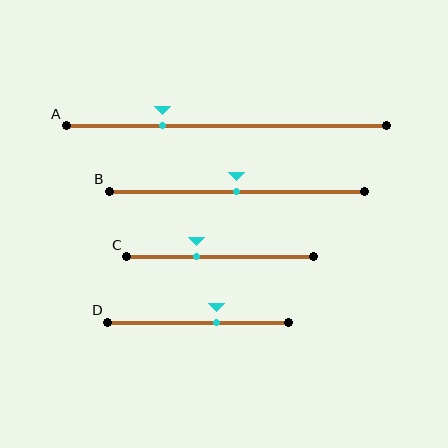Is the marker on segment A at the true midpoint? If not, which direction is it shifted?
No, the marker on segment A is shifted to the left by about 20% of the segment length.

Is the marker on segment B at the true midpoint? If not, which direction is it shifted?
Yes, the marker on segment B is at the true midpoint.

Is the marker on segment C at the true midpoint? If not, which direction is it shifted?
No, the marker on segment C is shifted to the left by about 13% of the segment length.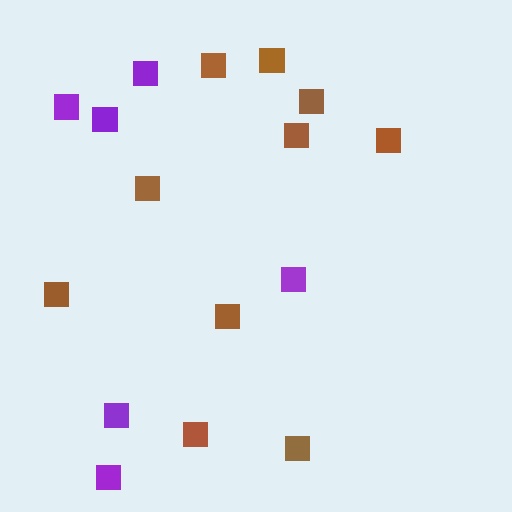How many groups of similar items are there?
There are 2 groups: one group of brown squares (10) and one group of purple squares (6).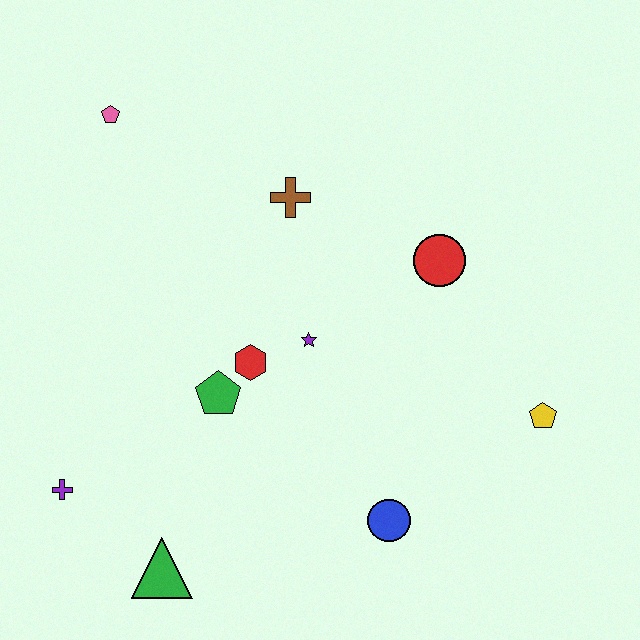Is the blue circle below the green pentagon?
Yes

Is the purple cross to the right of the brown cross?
No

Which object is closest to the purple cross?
The green triangle is closest to the purple cross.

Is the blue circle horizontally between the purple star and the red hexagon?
No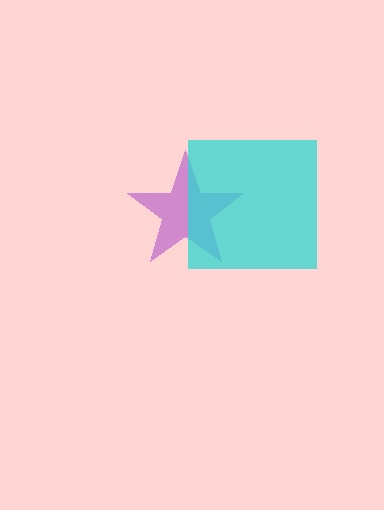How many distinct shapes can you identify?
There are 2 distinct shapes: a purple star, a cyan square.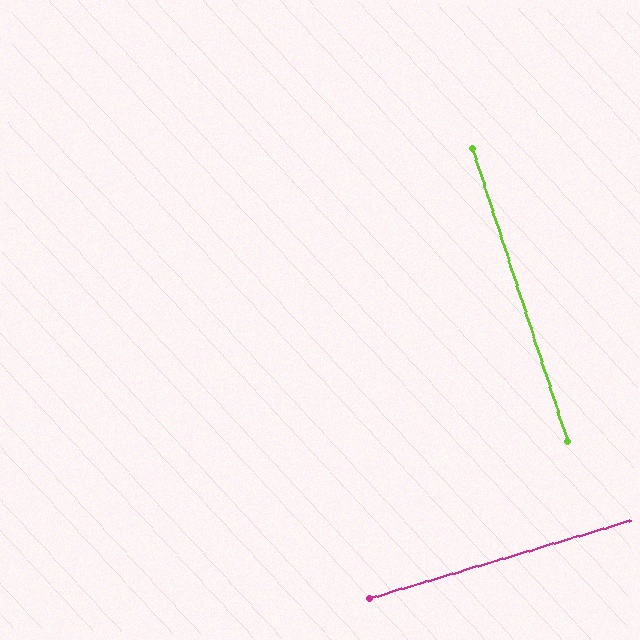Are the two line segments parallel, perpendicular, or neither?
Perpendicular — they meet at approximately 88°.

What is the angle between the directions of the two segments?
Approximately 88 degrees.